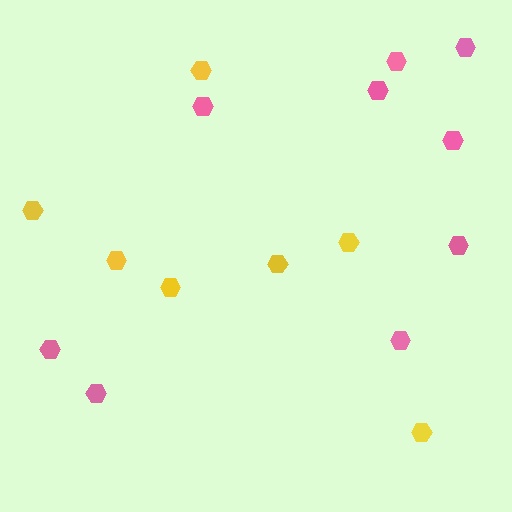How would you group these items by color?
There are 2 groups: one group of pink hexagons (9) and one group of yellow hexagons (7).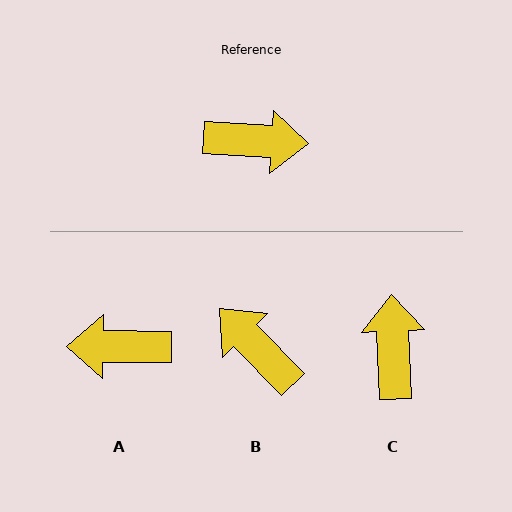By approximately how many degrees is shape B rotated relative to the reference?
Approximately 138 degrees counter-clockwise.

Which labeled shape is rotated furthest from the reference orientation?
A, about 177 degrees away.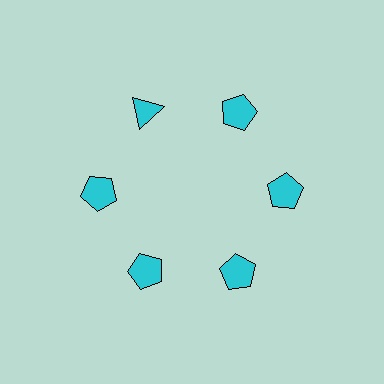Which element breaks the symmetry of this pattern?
The cyan triangle at roughly the 11 o'clock position breaks the symmetry. All other shapes are cyan pentagons.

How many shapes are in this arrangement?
There are 6 shapes arranged in a ring pattern.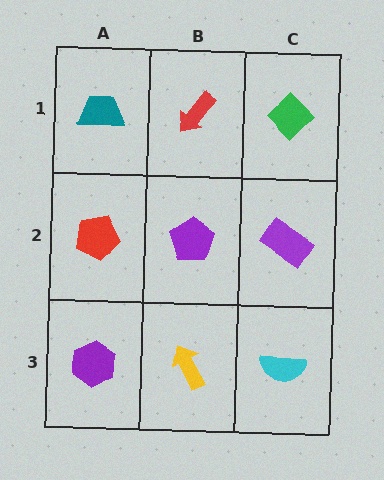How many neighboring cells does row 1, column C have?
2.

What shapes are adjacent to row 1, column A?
A red pentagon (row 2, column A), a red arrow (row 1, column B).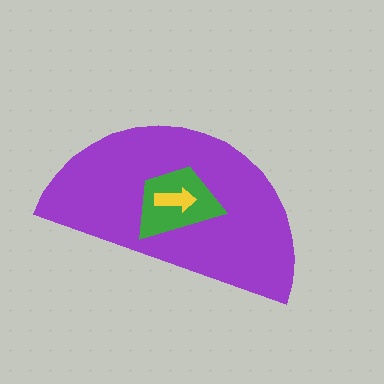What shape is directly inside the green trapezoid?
The yellow arrow.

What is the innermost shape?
The yellow arrow.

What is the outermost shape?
The purple semicircle.